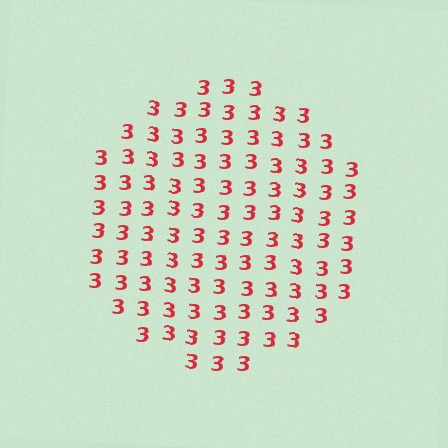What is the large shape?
The large shape is a circle.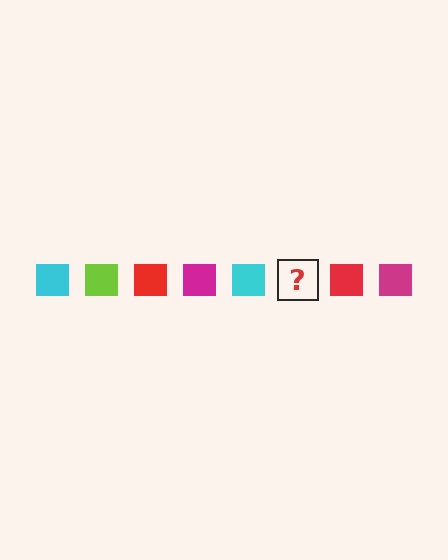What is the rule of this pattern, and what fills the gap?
The rule is that the pattern cycles through cyan, lime, red, magenta squares. The gap should be filled with a lime square.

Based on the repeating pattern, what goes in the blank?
The blank should be a lime square.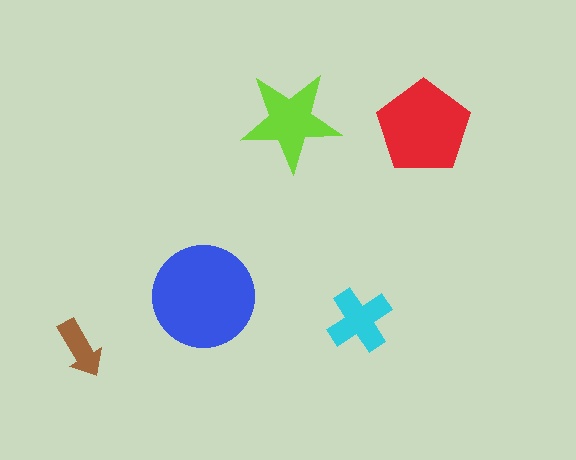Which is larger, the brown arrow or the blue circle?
The blue circle.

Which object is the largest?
The blue circle.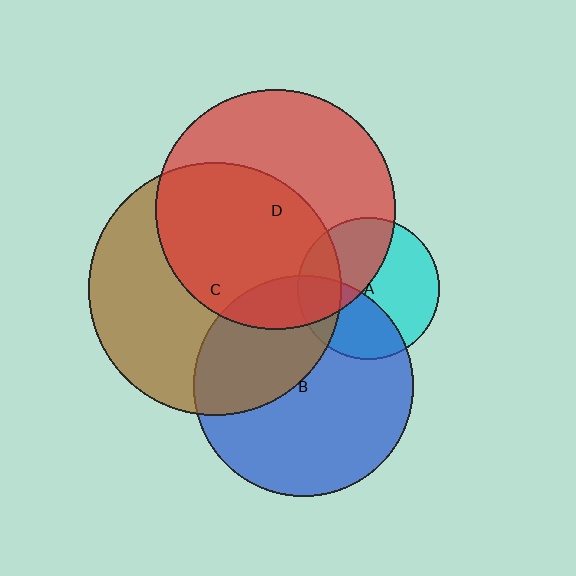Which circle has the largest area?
Circle C (brown).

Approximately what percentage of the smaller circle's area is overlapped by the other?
Approximately 20%.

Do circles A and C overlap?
Yes.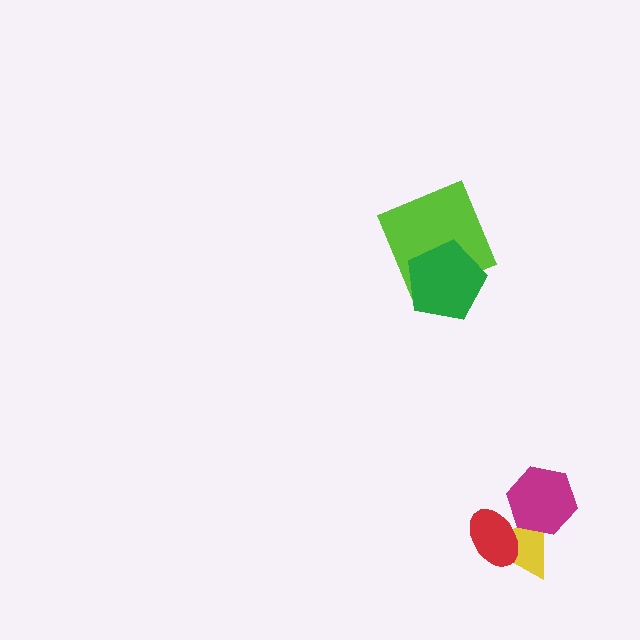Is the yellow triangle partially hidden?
Yes, it is partially covered by another shape.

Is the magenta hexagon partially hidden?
Yes, it is partially covered by another shape.